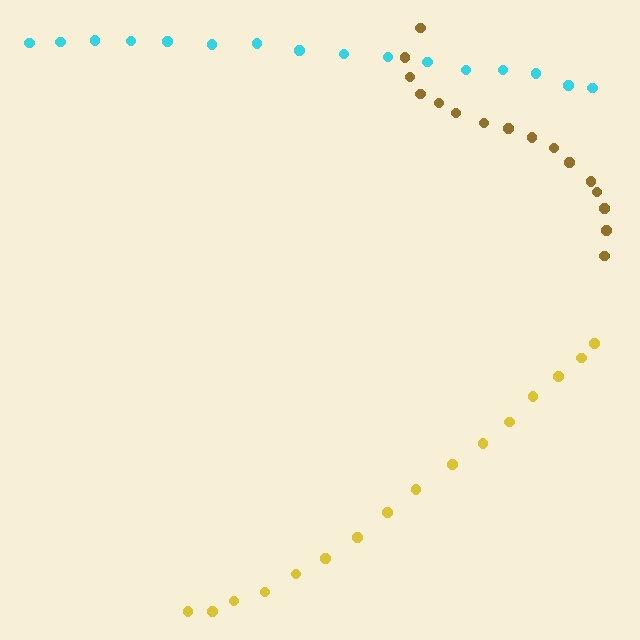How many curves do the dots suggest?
There are 3 distinct paths.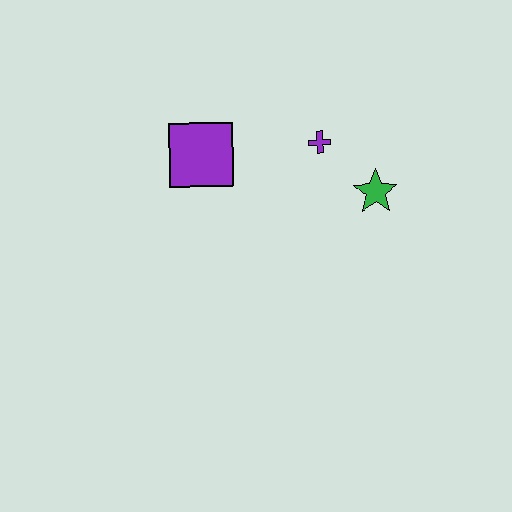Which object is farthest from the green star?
The purple square is farthest from the green star.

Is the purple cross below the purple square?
No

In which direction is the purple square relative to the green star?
The purple square is to the left of the green star.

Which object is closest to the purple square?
The purple cross is closest to the purple square.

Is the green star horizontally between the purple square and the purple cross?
No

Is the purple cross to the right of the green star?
No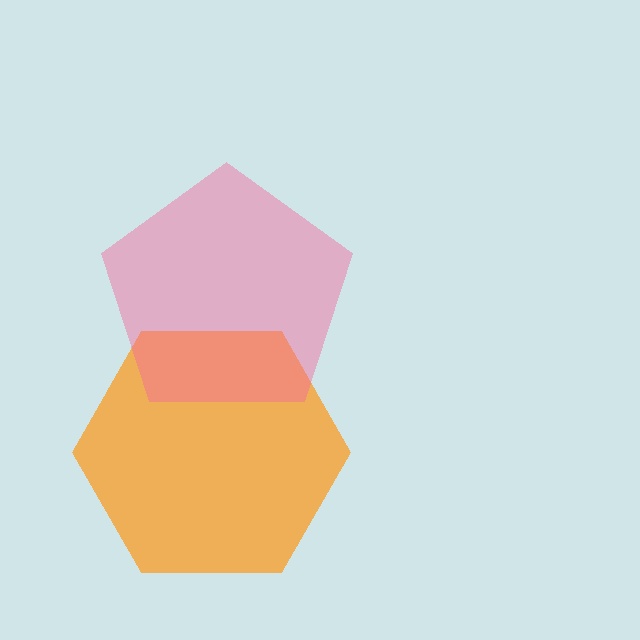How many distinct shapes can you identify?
There are 2 distinct shapes: an orange hexagon, a pink pentagon.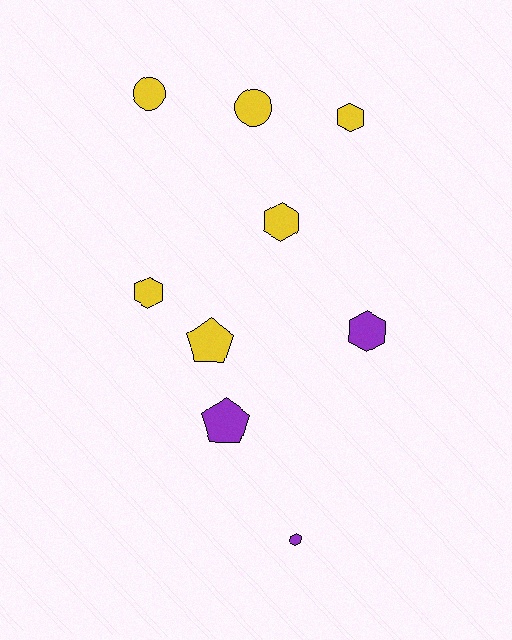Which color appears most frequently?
Yellow, with 6 objects.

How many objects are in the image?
There are 9 objects.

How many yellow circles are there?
There are 2 yellow circles.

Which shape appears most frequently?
Hexagon, with 5 objects.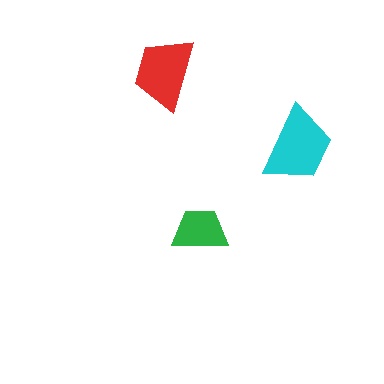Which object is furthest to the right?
The cyan trapezoid is rightmost.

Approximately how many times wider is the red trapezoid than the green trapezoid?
About 1.5 times wider.